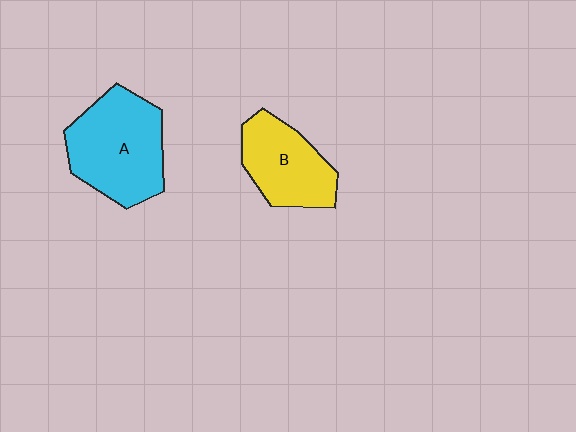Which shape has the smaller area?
Shape B (yellow).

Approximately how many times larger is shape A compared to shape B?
Approximately 1.4 times.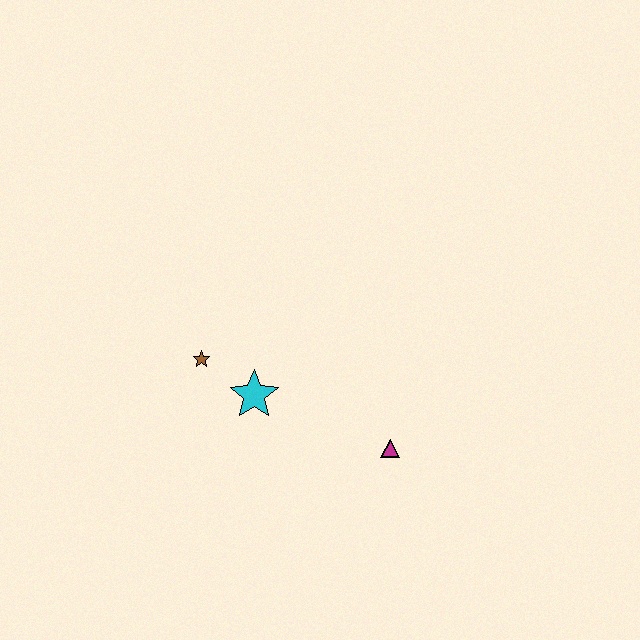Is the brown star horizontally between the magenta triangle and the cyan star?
No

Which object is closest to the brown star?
The cyan star is closest to the brown star.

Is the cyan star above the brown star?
No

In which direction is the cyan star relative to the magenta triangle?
The cyan star is to the left of the magenta triangle.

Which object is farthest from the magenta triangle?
The brown star is farthest from the magenta triangle.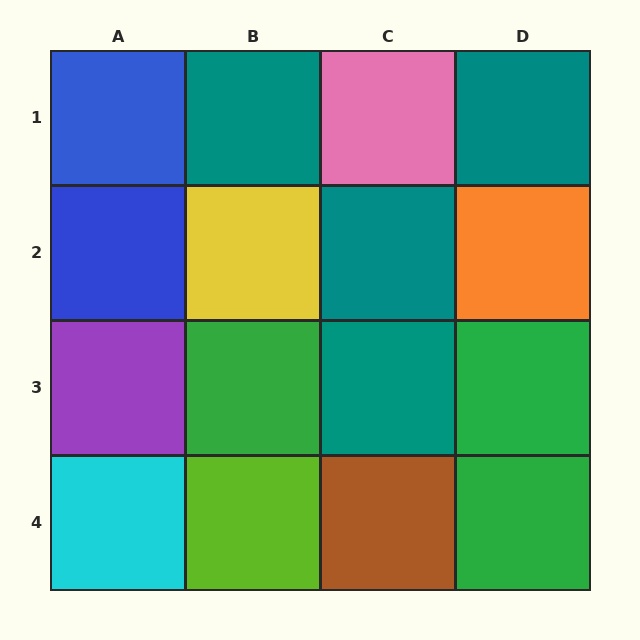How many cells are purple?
1 cell is purple.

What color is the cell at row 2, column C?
Teal.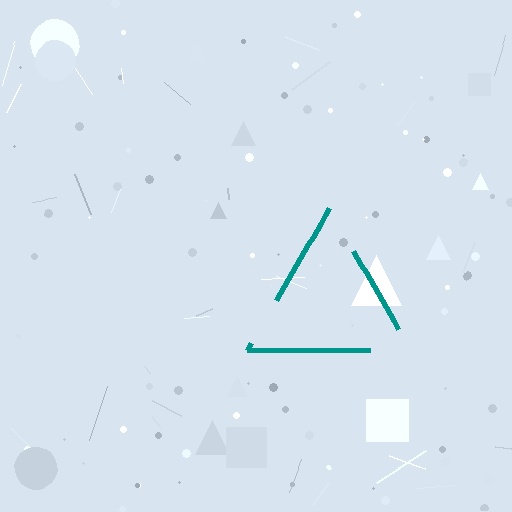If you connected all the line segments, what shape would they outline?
They would outline a triangle.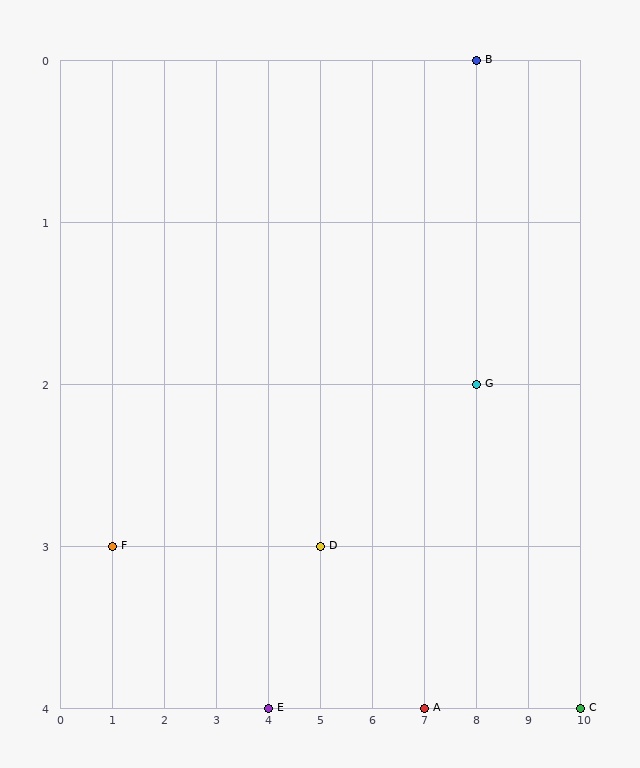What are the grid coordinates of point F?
Point F is at grid coordinates (1, 3).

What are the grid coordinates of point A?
Point A is at grid coordinates (7, 4).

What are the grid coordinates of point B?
Point B is at grid coordinates (8, 0).